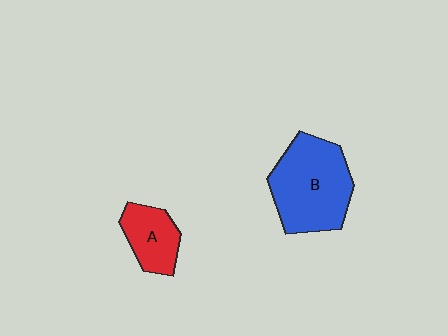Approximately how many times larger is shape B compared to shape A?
Approximately 2.0 times.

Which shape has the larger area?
Shape B (blue).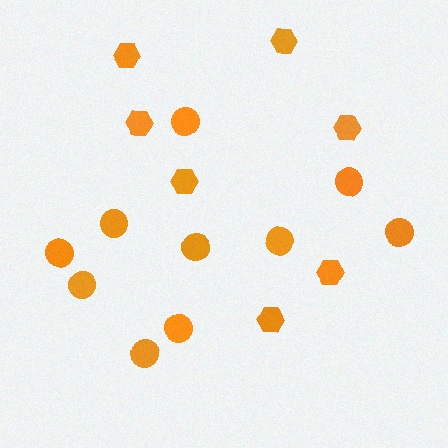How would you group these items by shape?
There are 2 groups: one group of circles (10) and one group of hexagons (7).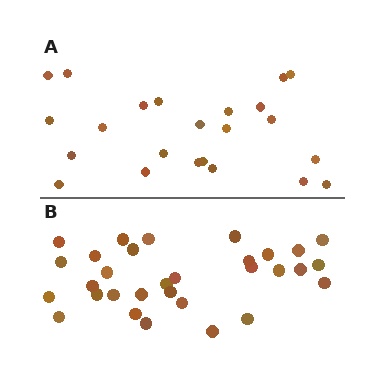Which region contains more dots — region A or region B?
Region B (the bottom region) has more dots.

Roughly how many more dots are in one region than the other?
Region B has roughly 8 or so more dots than region A.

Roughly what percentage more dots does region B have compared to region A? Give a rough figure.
About 35% more.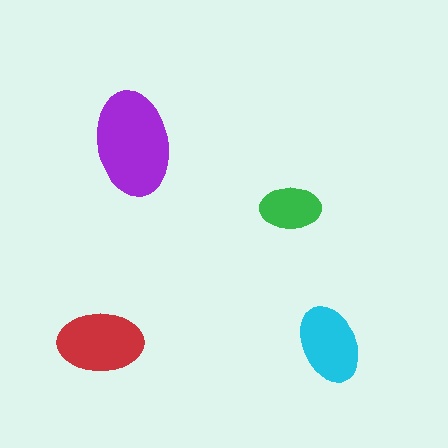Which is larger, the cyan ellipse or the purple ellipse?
The purple one.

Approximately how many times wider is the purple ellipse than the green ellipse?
About 1.5 times wider.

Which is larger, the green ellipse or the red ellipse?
The red one.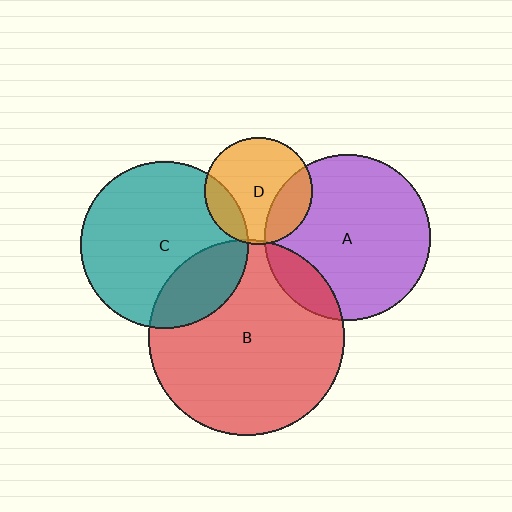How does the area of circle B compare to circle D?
Approximately 3.3 times.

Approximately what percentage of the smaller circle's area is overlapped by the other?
Approximately 20%.